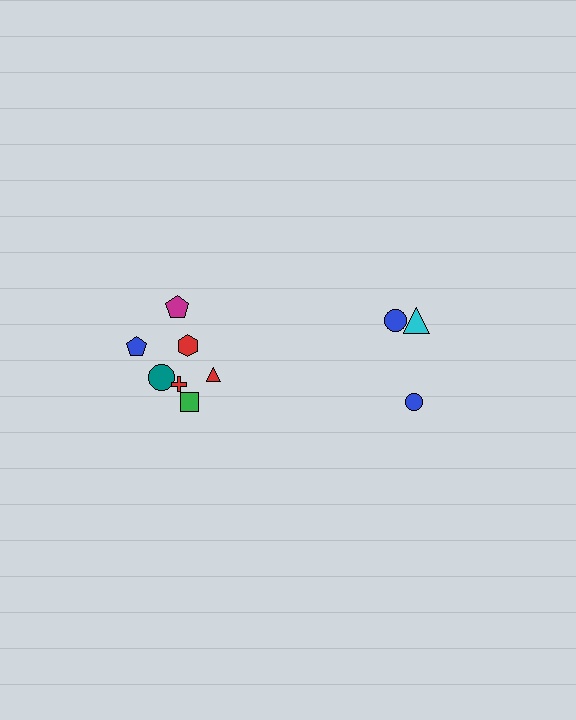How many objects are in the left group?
There are 7 objects.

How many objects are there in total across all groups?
There are 10 objects.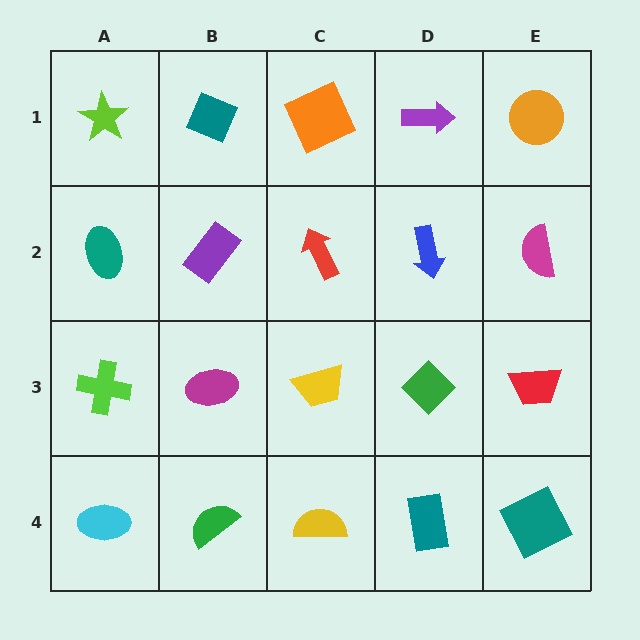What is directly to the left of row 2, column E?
A blue arrow.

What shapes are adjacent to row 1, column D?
A blue arrow (row 2, column D), an orange square (row 1, column C), an orange circle (row 1, column E).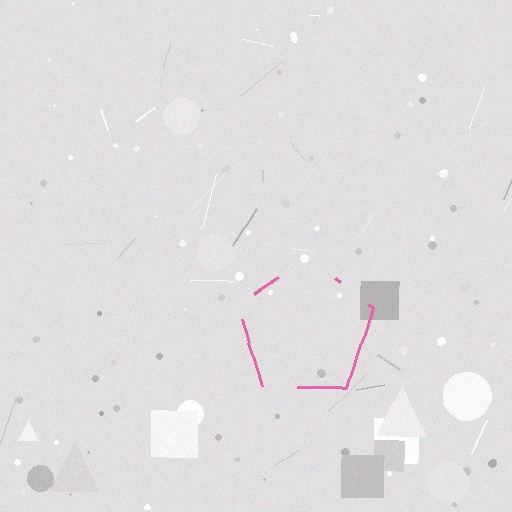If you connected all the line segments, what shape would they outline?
They would outline a pentagon.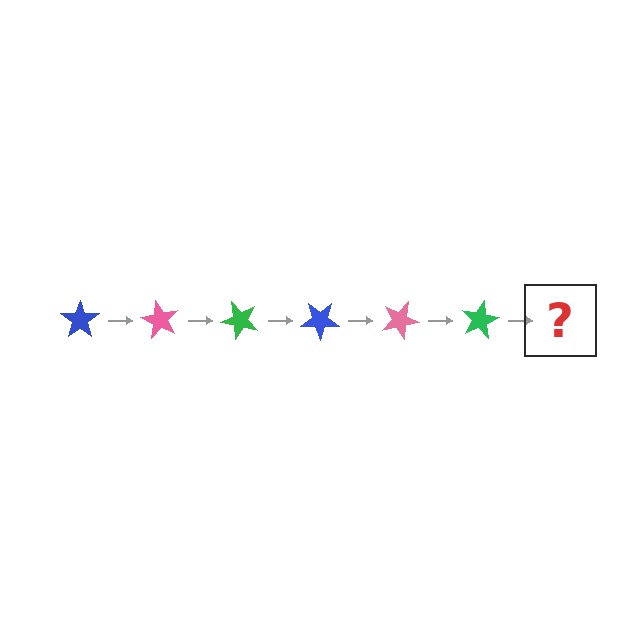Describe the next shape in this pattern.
It should be a blue star, rotated 360 degrees from the start.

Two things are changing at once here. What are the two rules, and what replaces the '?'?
The two rules are that it rotates 60 degrees each step and the color cycles through blue, pink, and green. The '?' should be a blue star, rotated 360 degrees from the start.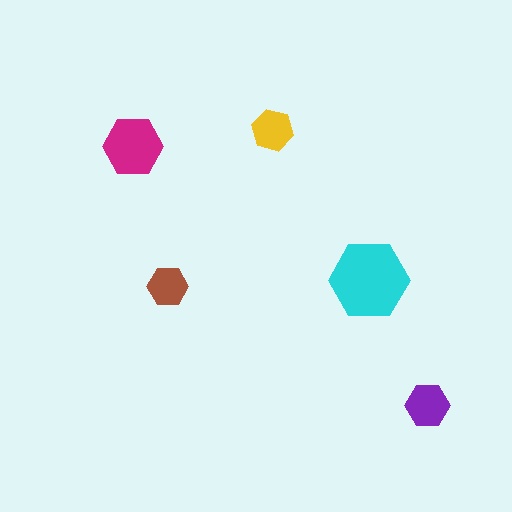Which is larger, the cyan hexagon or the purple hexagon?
The cyan one.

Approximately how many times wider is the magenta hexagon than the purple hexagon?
About 1.5 times wider.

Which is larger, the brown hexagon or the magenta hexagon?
The magenta one.